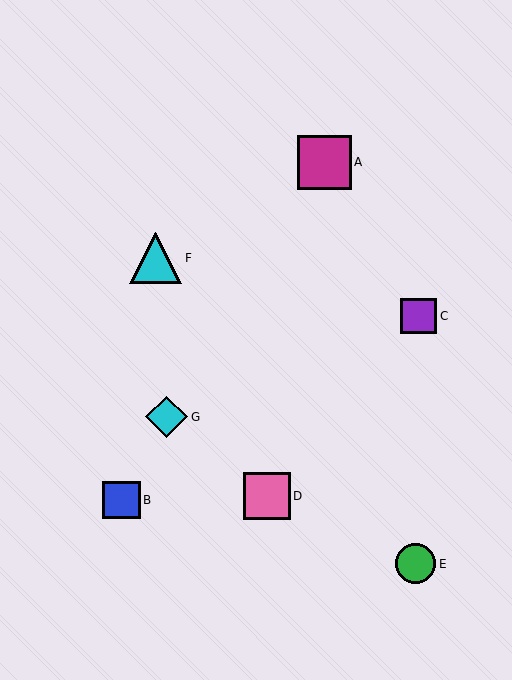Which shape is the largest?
The magenta square (labeled A) is the largest.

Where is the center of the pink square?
The center of the pink square is at (267, 496).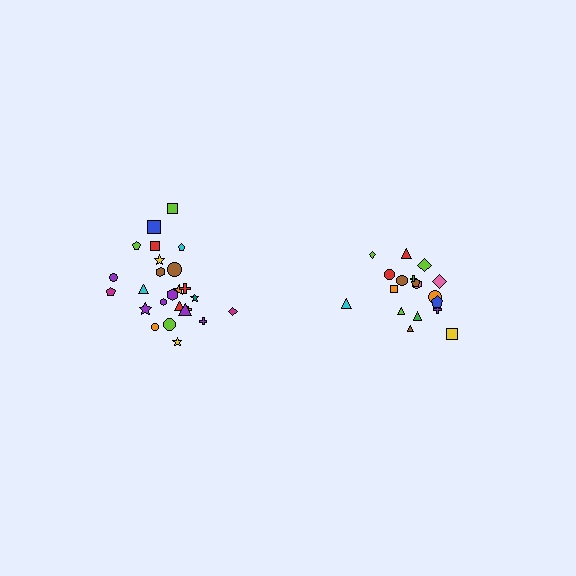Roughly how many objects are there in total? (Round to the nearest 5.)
Roughly 45 objects in total.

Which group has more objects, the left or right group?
The left group.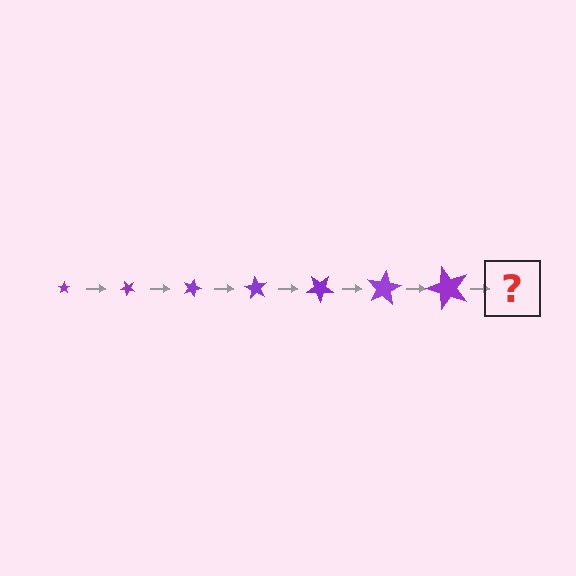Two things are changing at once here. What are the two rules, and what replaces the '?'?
The two rules are that the star grows larger each step and it rotates 45 degrees each step. The '?' should be a star, larger than the previous one and rotated 315 degrees from the start.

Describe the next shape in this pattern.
It should be a star, larger than the previous one and rotated 315 degrees from the start.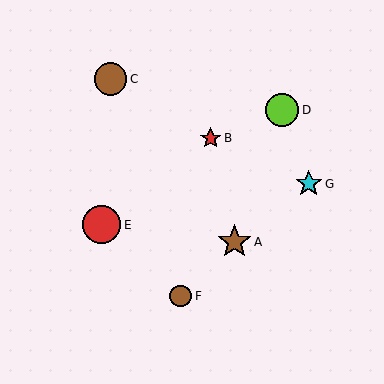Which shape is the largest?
The red circle (labeled E) is the largest.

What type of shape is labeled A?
Shape A is a brown star.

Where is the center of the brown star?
The center of the brown star is at (235, 242).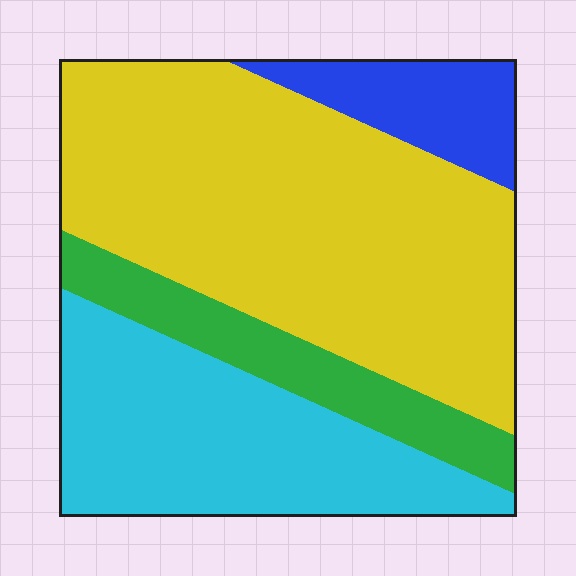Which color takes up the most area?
Yellow, at roughly 50%.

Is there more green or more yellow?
Yellow.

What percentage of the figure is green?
Green takes up about one eighth (1/8) of the figure.